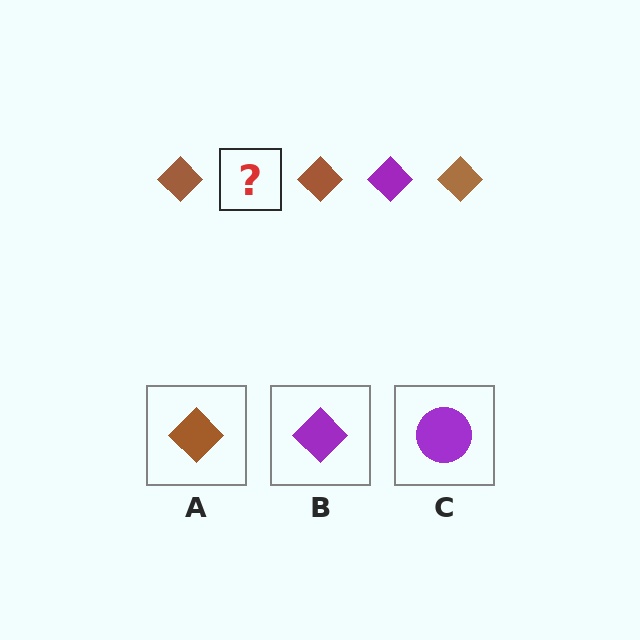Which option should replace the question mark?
Option B.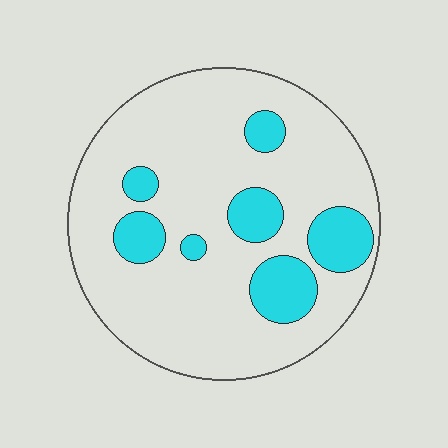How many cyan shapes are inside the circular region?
7.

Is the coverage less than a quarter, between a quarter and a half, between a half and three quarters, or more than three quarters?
Less than a quarter.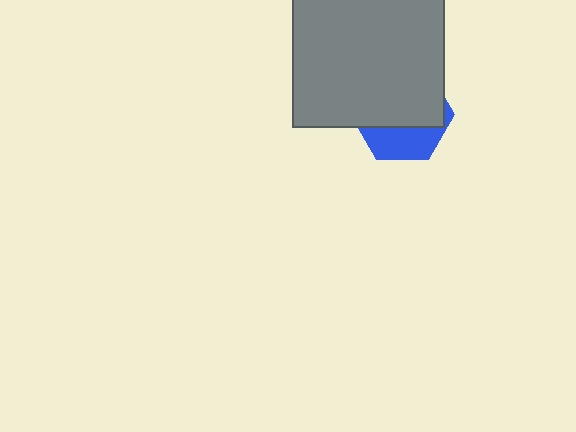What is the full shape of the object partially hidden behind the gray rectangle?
The partially hidden object is a blue hexagon.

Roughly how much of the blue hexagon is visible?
A small part of it is visible (roughly 34%).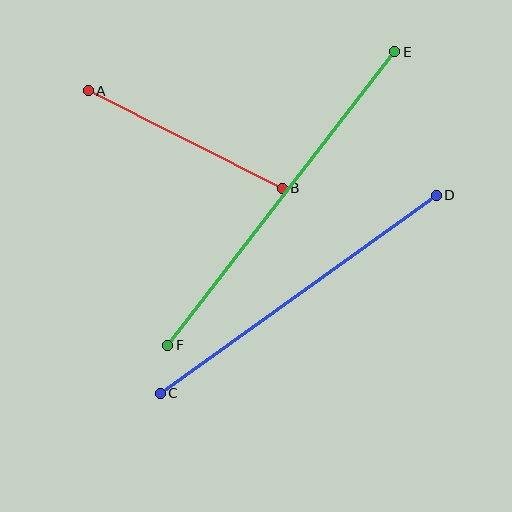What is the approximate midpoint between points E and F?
The midpoint is at approximately (281, 199) pixels.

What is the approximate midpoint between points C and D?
The midpoint is at approximately (298, 294) pixels.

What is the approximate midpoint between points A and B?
The midpoint is at approximately (185, 140) pixels.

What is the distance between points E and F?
The distance is approximately 371 pixels.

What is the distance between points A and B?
The distance is approximately 217 pixels.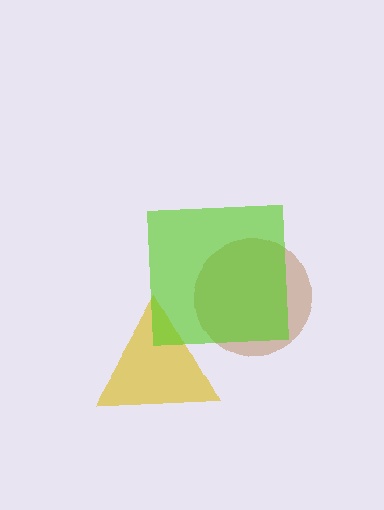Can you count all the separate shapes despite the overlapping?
Yes, there are 3 separate shapes.